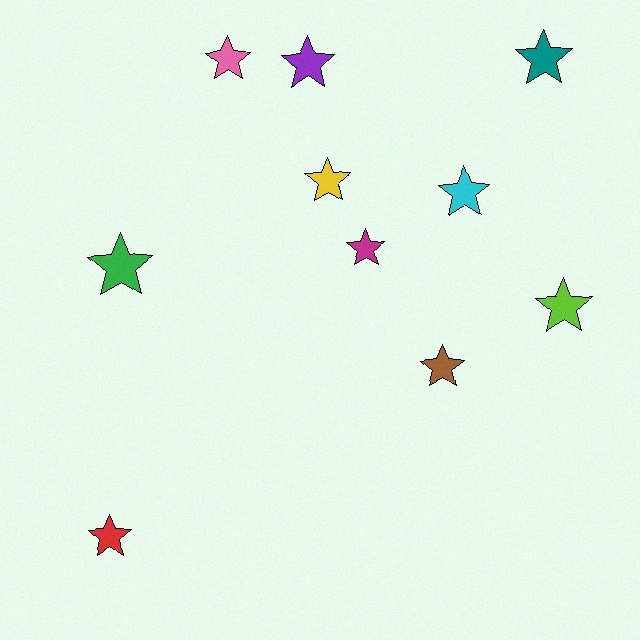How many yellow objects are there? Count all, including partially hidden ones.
There is 1 yellow object.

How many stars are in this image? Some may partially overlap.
There are 10 stars.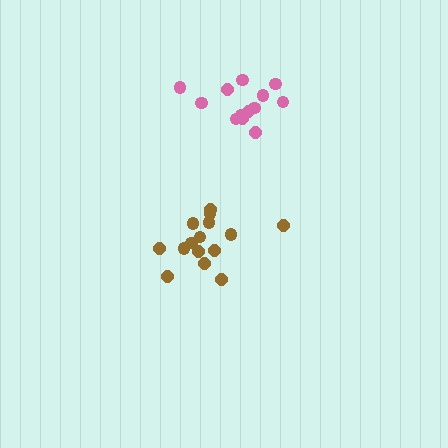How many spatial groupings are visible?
There are 2 spatial groupings.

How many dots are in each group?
Group 1: 13 dots, Group 2: 15 dots (28 total).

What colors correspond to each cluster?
The clusters are colored: pink, brown.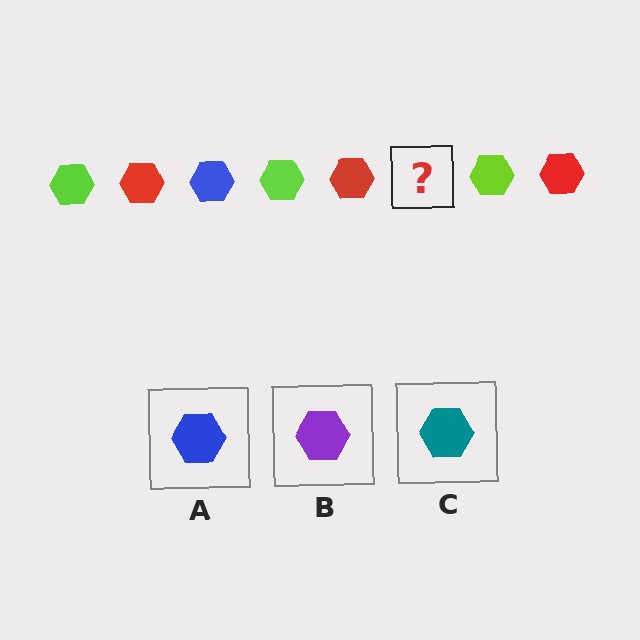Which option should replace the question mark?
Option A.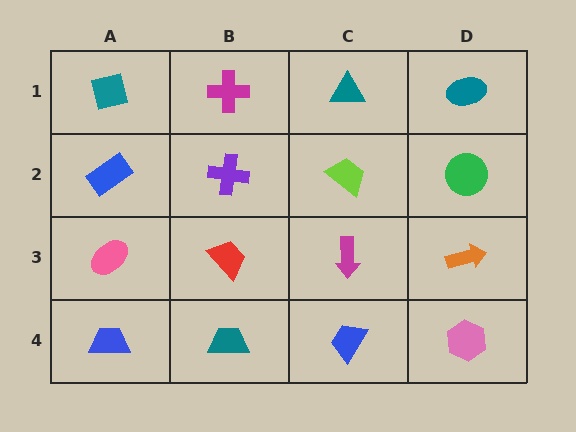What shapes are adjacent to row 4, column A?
A pink ellipse (row 3, column A), a teal trapezoid (row 4, column B).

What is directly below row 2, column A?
A pink ellipse.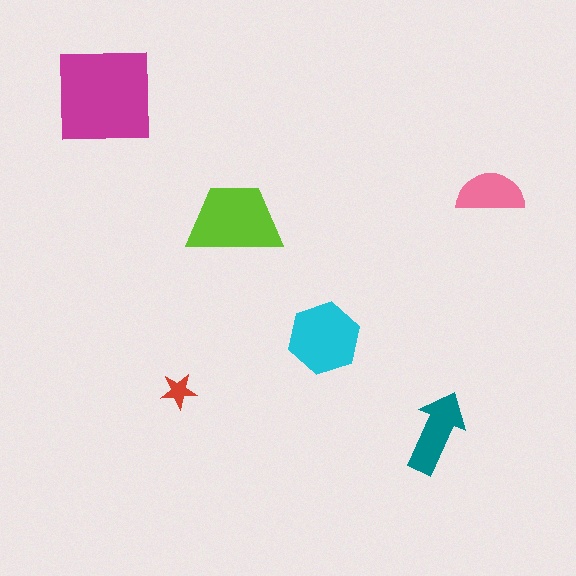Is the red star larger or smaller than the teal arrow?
Smaller.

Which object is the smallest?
The red star.